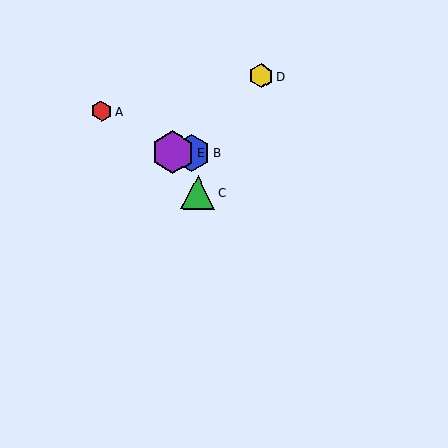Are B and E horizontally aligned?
Yes, both are at y≈153.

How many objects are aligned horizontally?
2 objects (B, E) are aligned horizontally.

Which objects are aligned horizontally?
Objects B, E are aligned horizontally.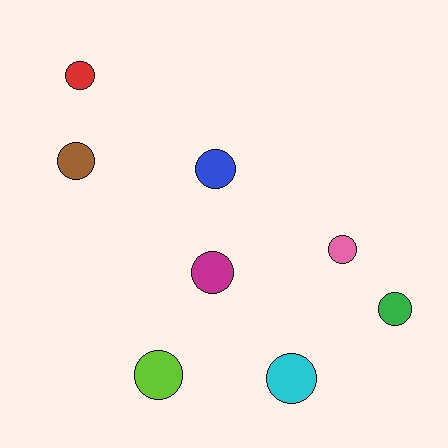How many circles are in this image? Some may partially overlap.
There are 8 circles.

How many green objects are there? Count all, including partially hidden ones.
There is 1 green object.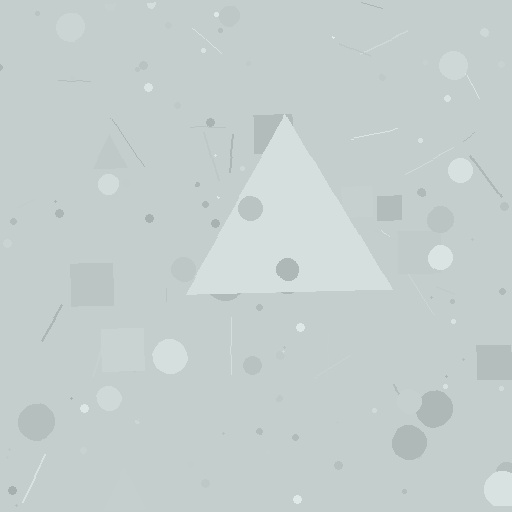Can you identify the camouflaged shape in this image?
The camouflaged shape is a triangle.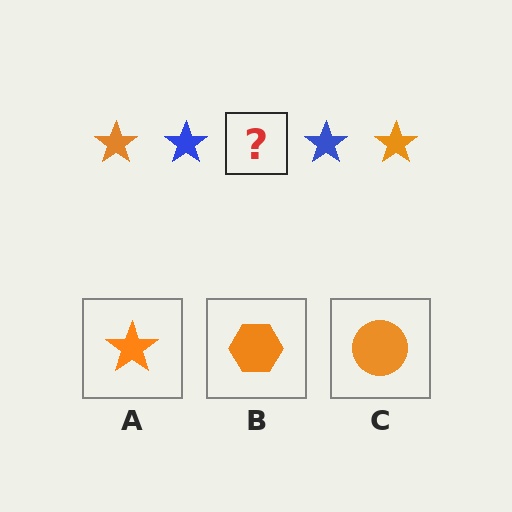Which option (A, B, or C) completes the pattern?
A.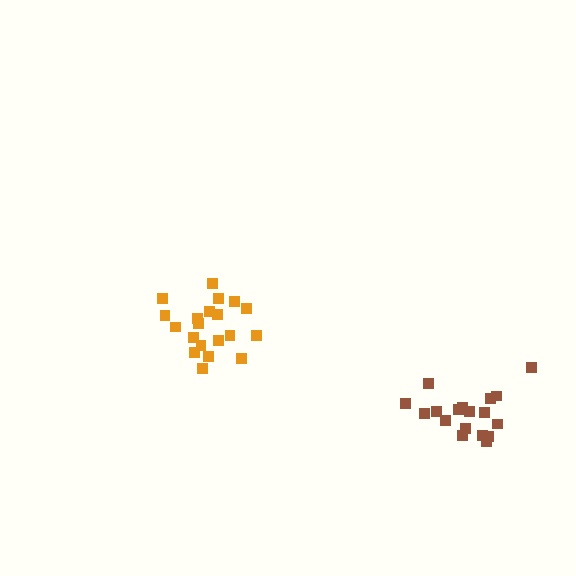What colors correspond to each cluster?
The clusters are colored: orange, brown.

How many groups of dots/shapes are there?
There are 2 groups.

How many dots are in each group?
Group 1: 20 dots, Group 2: 18 dots (38 total).